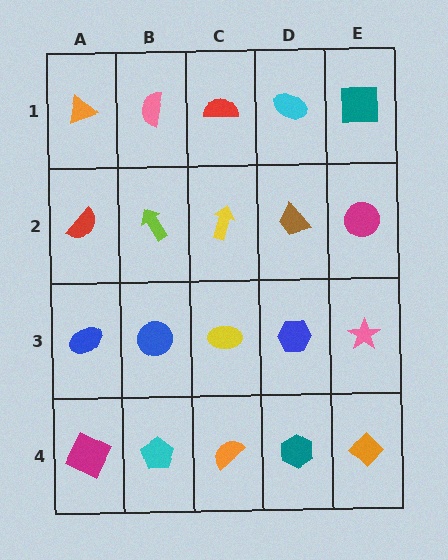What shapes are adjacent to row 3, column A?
A red semicircle (row 2, column A), a magenta square (row 4, column A), a blue circle (row 3, column B).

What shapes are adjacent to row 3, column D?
A brown trapezoid (row 2, column D), a teal hexagon (row 4, column D), a yellow ellipse (row 3, column C), a pink star (row 3, column E).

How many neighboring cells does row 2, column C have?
4.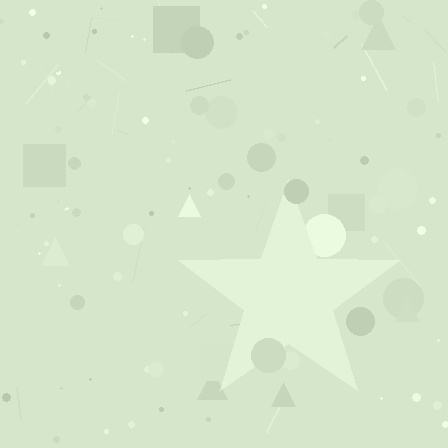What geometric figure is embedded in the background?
A star is embedded in the background.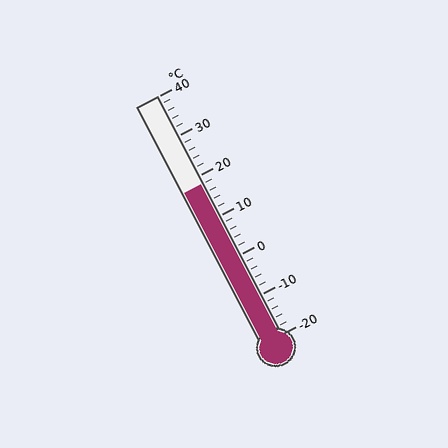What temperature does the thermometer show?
The thermometer shows approximately 18°C.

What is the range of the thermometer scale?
The thermometer scale ranges from -20°C to 40°C.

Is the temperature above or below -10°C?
The temperature is above -10°C.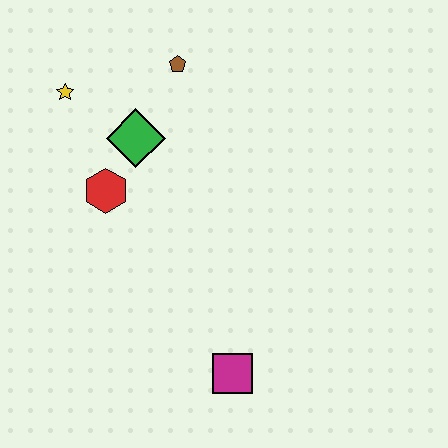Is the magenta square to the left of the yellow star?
No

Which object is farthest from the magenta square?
The yellow star is farthest from the magenta square.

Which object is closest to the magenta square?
The red hexagon is closest to the magenta square.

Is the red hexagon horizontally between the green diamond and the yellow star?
Yes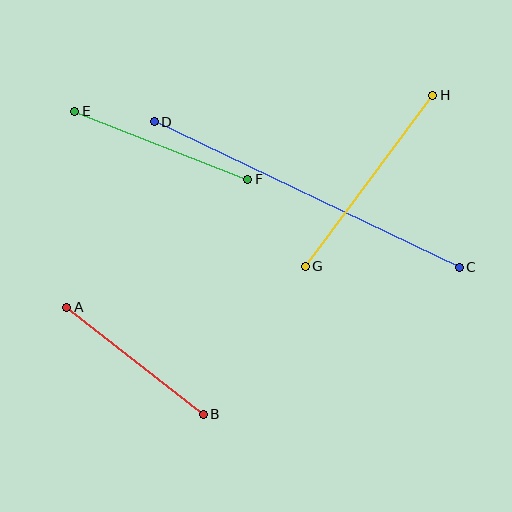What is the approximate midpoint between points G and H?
The midpoint is at approximately (369, 181) pixels.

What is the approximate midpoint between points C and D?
The midpoint is at approximately (307, 194) pixels.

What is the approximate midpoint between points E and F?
The midpoint is at approximately (161, 145) pixels.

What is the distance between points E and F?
The distance is approximately 186 pixels.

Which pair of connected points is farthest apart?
Points C and D are farthest apart.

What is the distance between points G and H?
The distance is approximately 213 pixels.